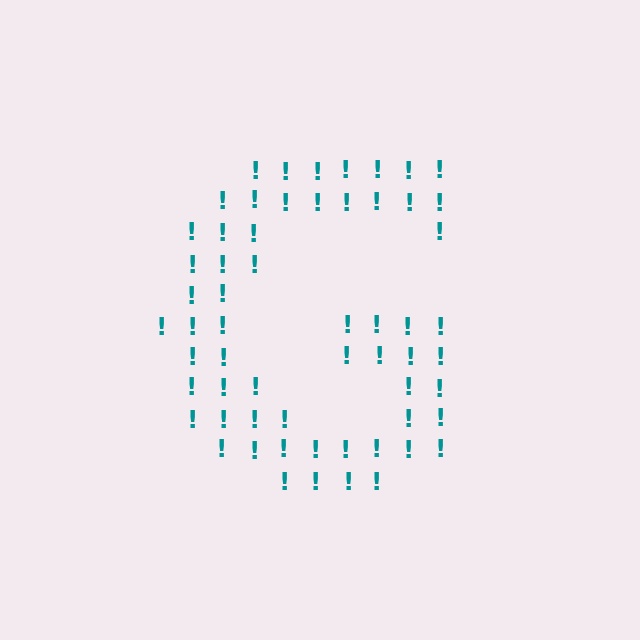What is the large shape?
The large shape is the letter G.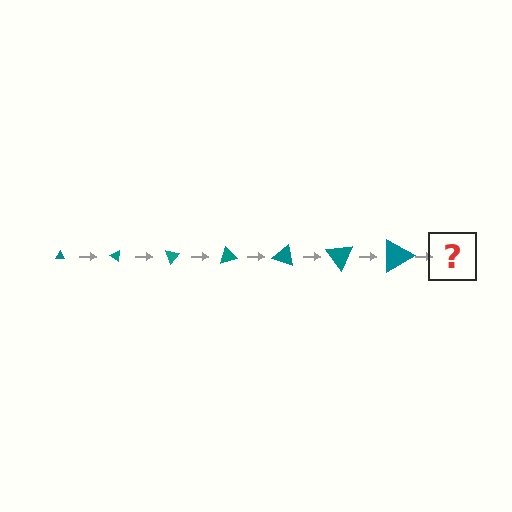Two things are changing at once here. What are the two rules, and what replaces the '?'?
The two rules are that the triangle grows larger each step and it rotates 35 degrees each step. The '?' should be a triangle, larger than the previous one and rotated 245 degrees from the start.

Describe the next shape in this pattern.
It should be a triangle, larger than the previous one and rotated 245 degrees from the start.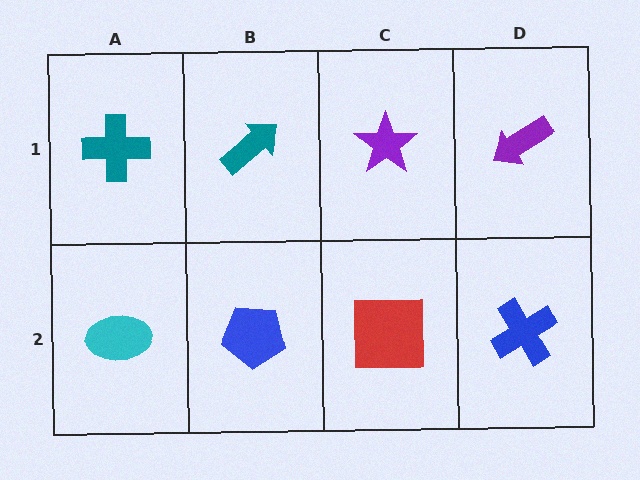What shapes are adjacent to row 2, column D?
A purple arrow (row 1, column D), a red square (row 2, column C).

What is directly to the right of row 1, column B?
A purple star.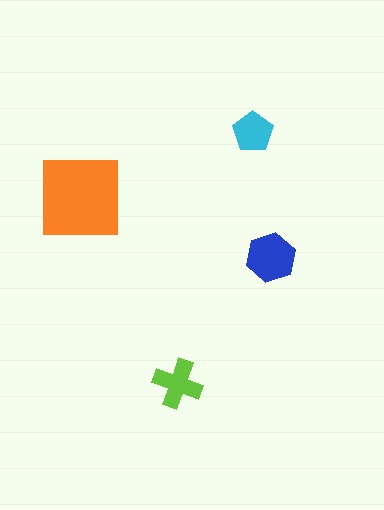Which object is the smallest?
The cyan pentagon.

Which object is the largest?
The orange square.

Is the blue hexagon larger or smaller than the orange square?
Smaller.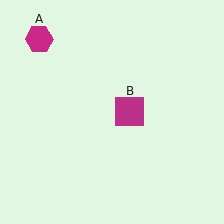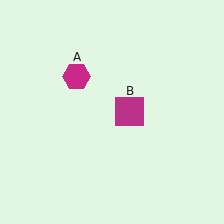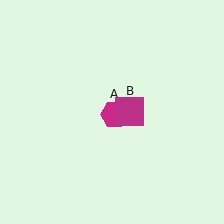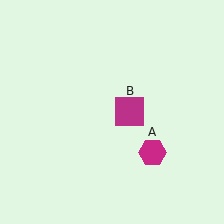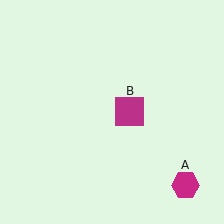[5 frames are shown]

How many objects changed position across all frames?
1 object changed position: magenta hexagon (object A).